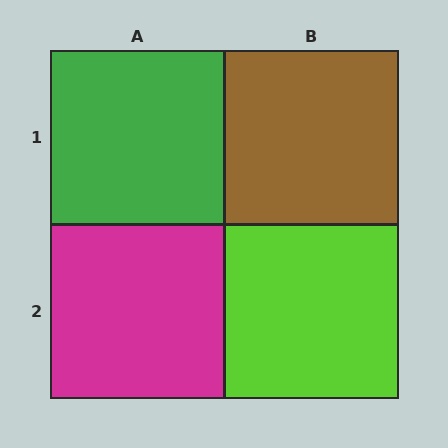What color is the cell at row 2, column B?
Lime.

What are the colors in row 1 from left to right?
Green, brown.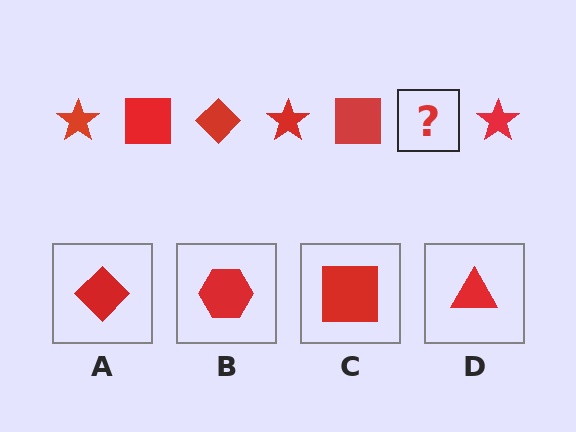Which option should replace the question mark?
Option A.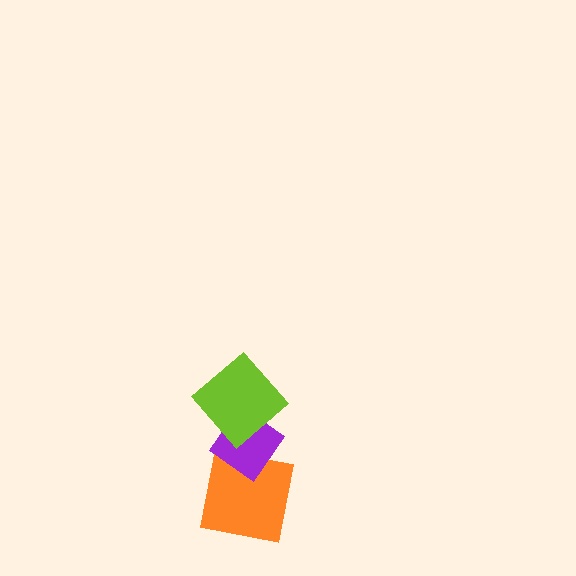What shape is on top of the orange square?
The purple diamond is on top of the orange square.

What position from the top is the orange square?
The orange square is 3rd from the top.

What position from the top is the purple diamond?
The purple diamond is 2nd from the top.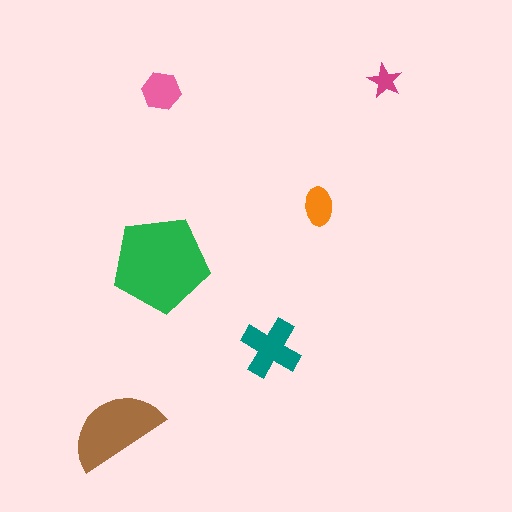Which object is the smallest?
The magenta star.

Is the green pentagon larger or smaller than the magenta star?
Larger.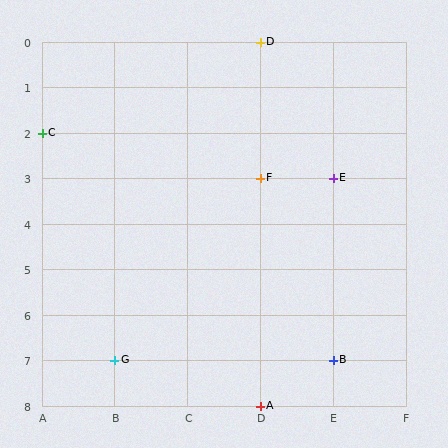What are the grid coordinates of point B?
Point B is at grid coordinates (E, 7).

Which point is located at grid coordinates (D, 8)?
Point A is at (D, 8).